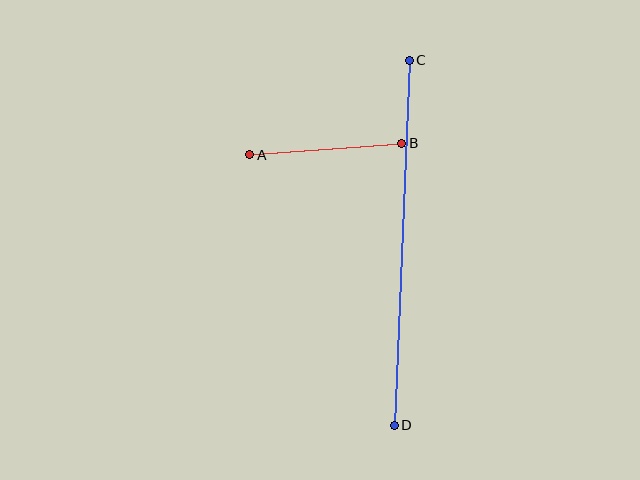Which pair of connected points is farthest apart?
Points C and D are farthest apart.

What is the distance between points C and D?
The distance is approximately 365 pixels.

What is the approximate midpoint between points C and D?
The midpoint is at approximately (402, 243) pixels.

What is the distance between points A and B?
The distance is approximately 152 pixels.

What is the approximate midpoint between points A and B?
The midpoint is at approximately (326, 149) pixels.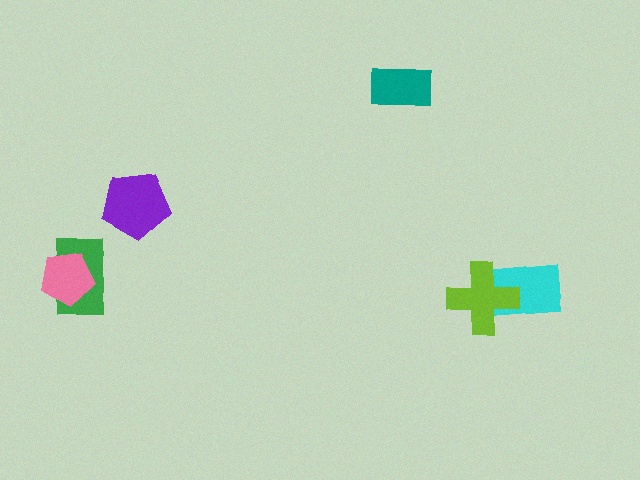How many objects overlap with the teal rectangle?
0 objects overlap with the teal rectangle.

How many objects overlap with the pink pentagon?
1 object overlaps with the pink pentagon.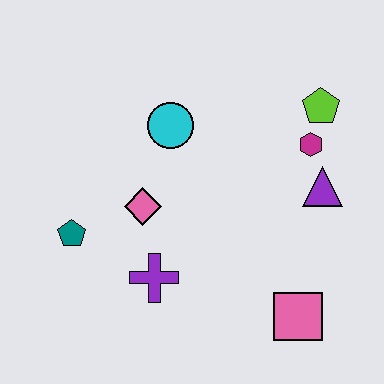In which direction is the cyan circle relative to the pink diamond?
The cyan circle is above the pink diamond.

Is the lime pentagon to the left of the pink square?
No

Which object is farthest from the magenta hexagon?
The teal pentagon is farthest from the magenta hexagon.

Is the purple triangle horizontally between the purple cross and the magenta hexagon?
No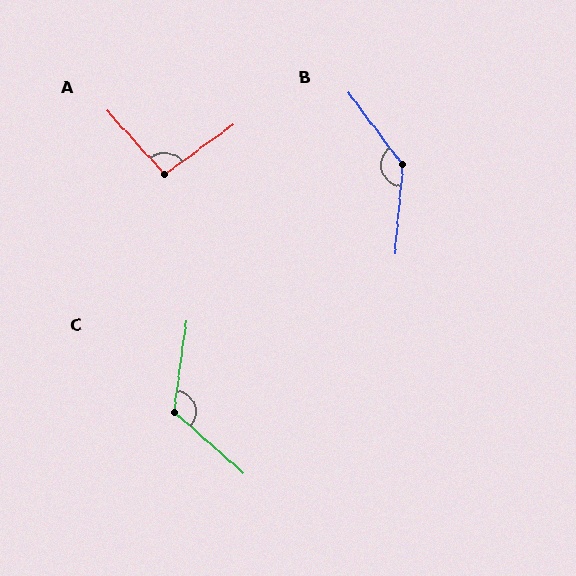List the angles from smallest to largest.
A (96°), C (124°), B (138°).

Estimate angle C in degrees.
Approximately 124 degrees.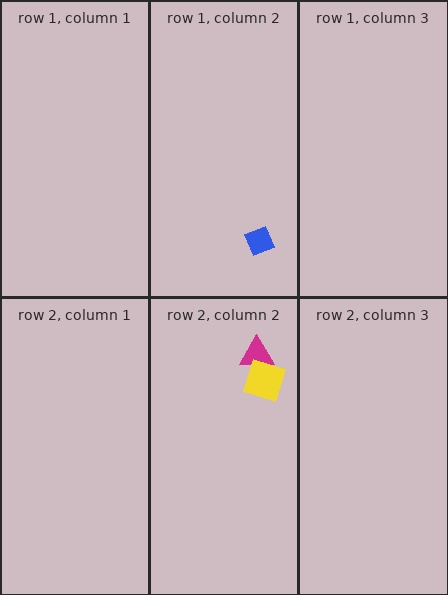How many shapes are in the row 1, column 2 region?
1.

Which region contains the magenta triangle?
The row 2, column 2 region.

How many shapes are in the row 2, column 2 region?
2.